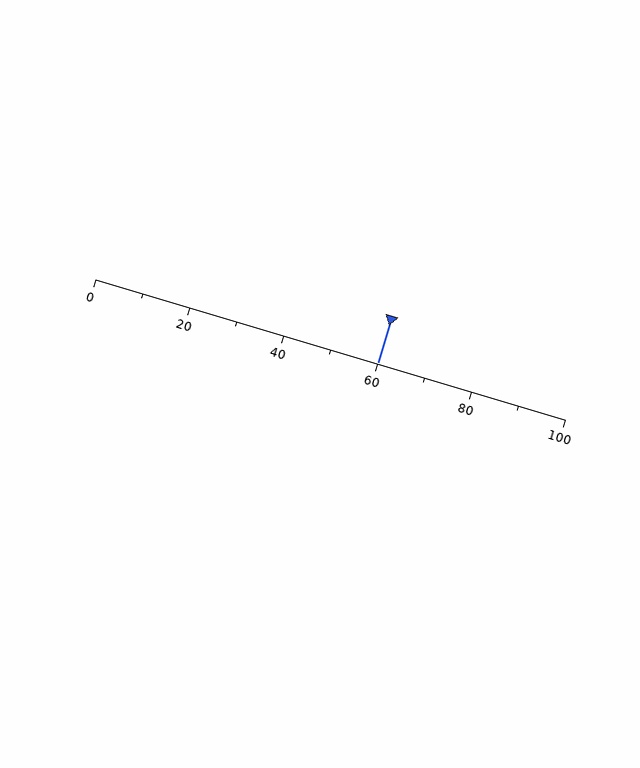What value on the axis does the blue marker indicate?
The marker indicates approximately 60.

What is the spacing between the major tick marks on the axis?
The major ticks are spaced 20 apart.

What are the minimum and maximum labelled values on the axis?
The axis runs from 0 to 100.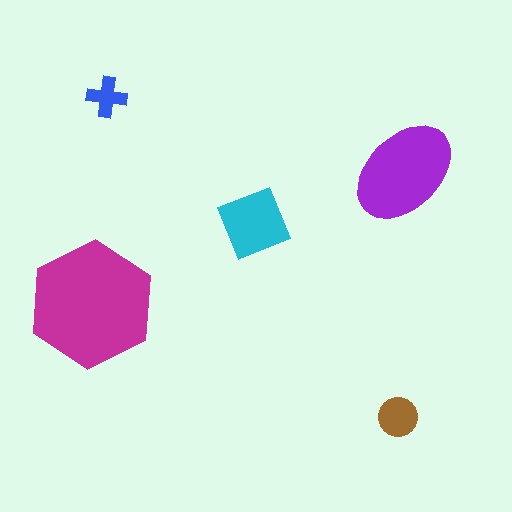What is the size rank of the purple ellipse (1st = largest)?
2nd.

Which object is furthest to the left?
The magenta hexagon is leftmost.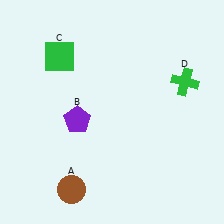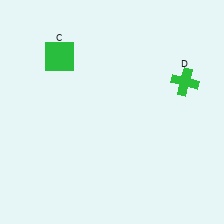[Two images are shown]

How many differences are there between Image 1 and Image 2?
There are 2 differences between the two images.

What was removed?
The purple pentagon (B), the brown circle (A) were removed in Image 2.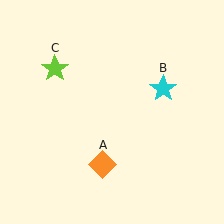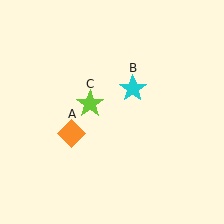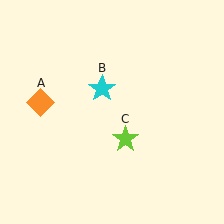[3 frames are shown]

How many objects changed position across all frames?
3 objects changed position: orange diamond (object A), cyan star (object B), lime star (object C).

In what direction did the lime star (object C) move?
The lime star (object C) moved down and to the right.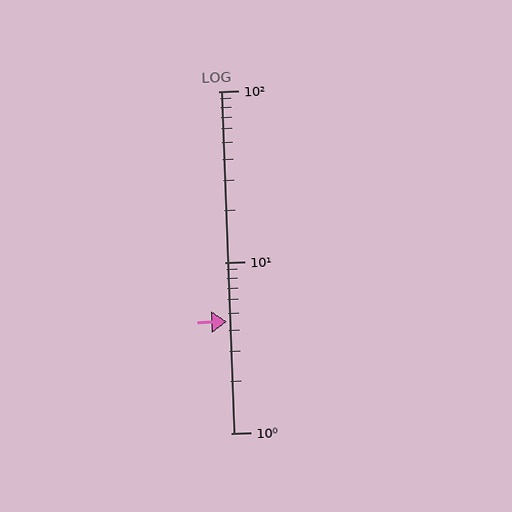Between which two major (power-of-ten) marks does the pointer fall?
The pointer is between 1 and 10.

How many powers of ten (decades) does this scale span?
The scale spans 2 decades, from 1 to 100.